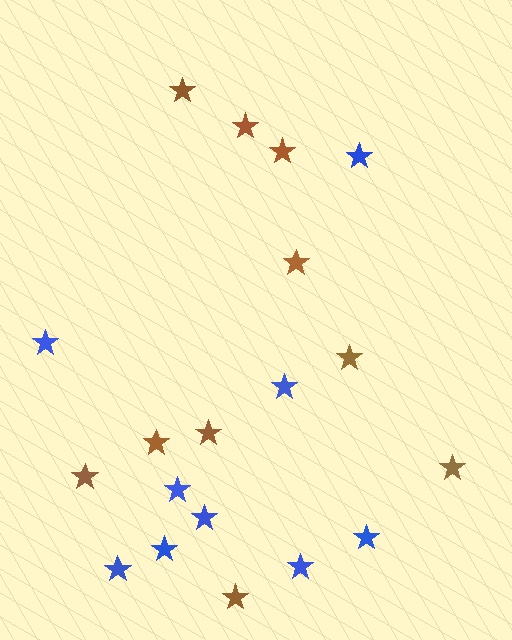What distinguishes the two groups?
There are 2 groups: one group of brown stars (10) and one group of blue stars (9).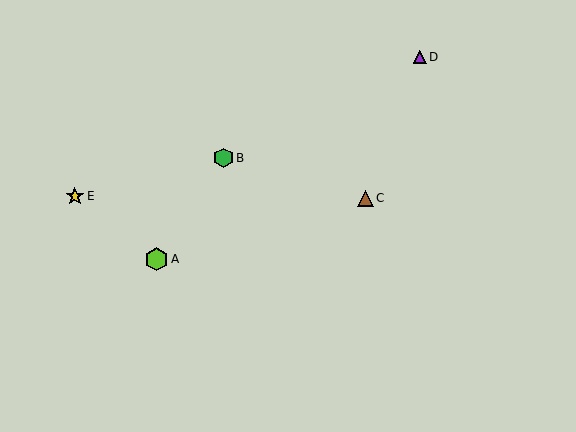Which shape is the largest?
The lime hexagon (labeled A) is the largest.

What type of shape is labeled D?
Shape D is a purple triangle.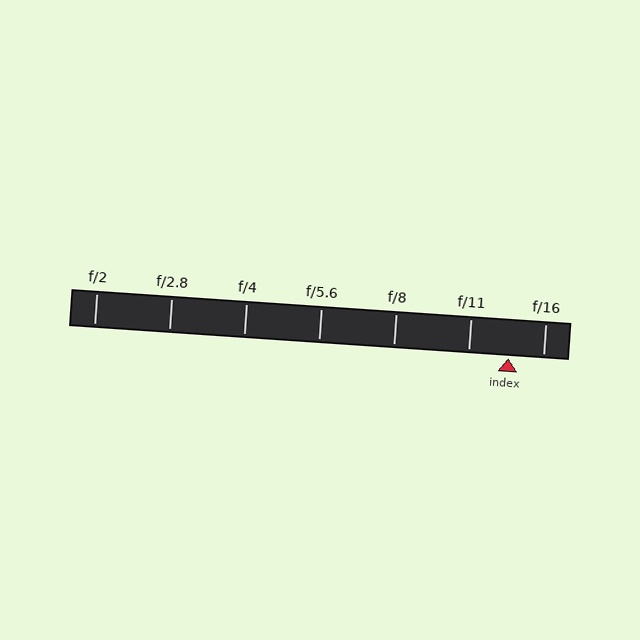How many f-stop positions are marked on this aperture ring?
There are 7 f-stop positions marked.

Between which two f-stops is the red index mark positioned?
The index mark is between f/11 and f/16.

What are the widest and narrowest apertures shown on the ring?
The widest aperture shown is f/2 and the narrowest is f/16.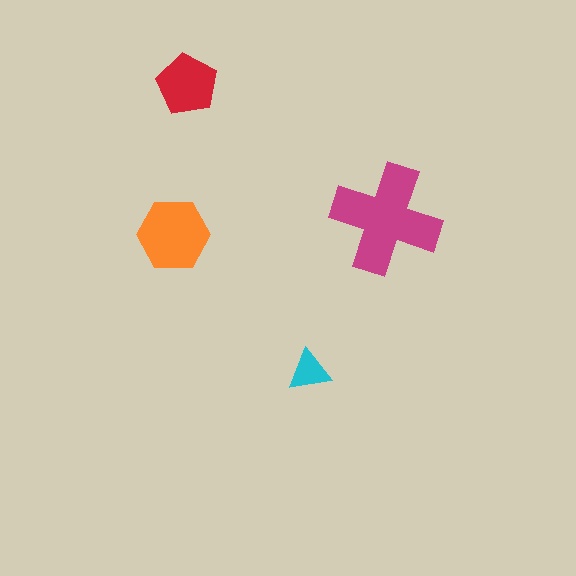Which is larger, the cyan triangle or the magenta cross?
The magenta cross.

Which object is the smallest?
The cyan triangle.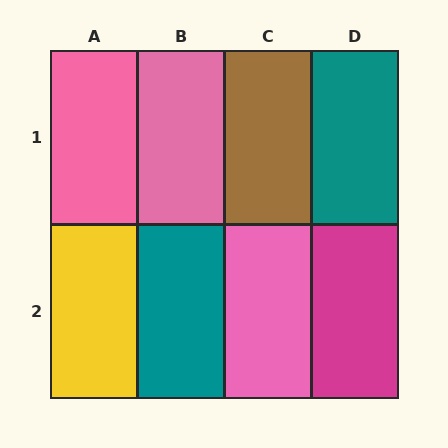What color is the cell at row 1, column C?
Brown.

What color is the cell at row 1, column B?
Pink.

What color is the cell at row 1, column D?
Teal.